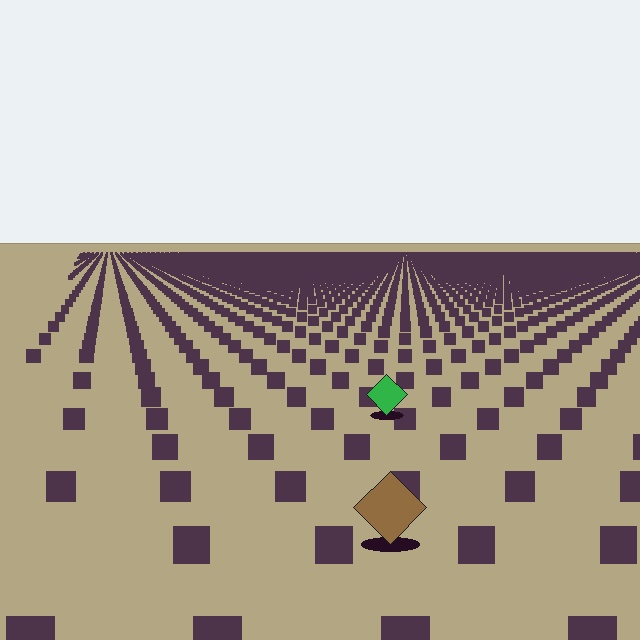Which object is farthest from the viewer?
The green diamond is farthest from the viewer. It appears smaller and the ground texture around it is denser.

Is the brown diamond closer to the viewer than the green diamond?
Yes. The brown diamond is closer — you can tell from the texture gradient: the ground texture is coarser near it.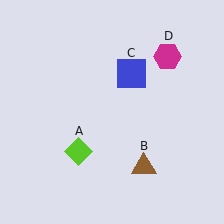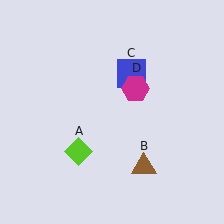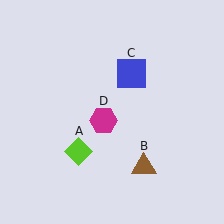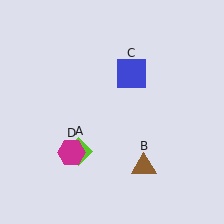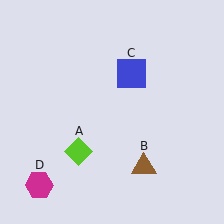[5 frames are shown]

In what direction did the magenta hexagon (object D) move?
The magenta hexagon (object D) moved down and to the left.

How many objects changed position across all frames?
1 object changed position: magenta hexagon (object D).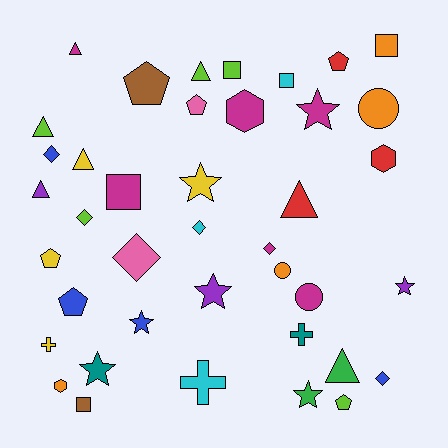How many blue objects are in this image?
There are 4 blue objects.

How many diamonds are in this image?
There are 6 diamonds.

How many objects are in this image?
There are 40 objects.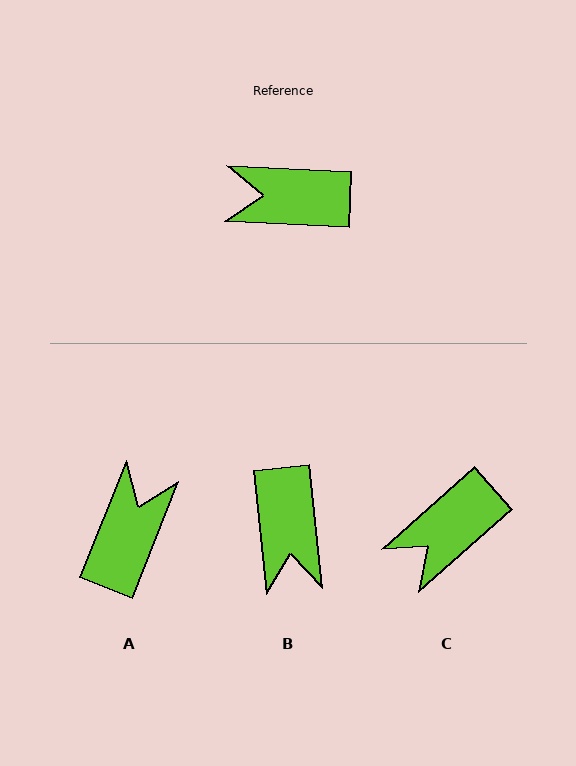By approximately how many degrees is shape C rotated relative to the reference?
Approximately 44 degrees counter-clockwise.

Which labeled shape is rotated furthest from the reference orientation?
A, about 109 degrees away.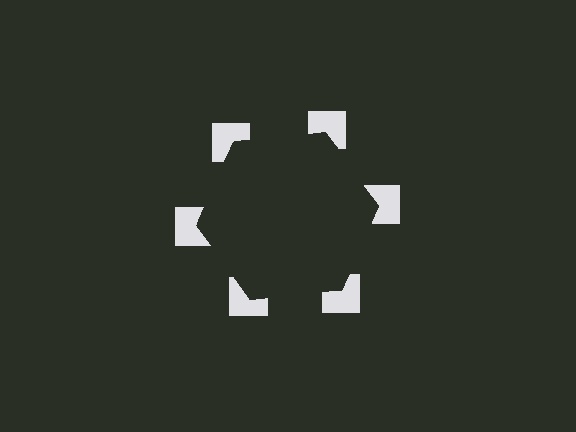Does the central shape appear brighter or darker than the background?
It typically appears slightly darker than the background, even though no actual brightness change is drawn.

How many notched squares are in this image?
There are 6 — one at each vertex of the illusory hexagon.